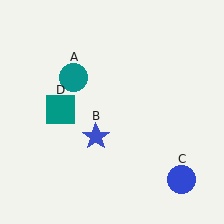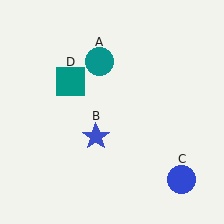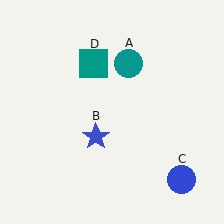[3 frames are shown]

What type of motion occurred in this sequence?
The teal circle (object A), teal square (object D) rotated clockwise around the center of the scene.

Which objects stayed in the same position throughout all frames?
Blue star (object B) and blue circle (object C) remained stationary.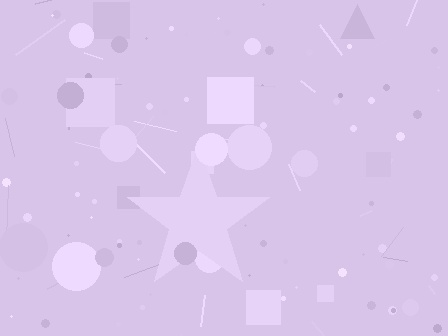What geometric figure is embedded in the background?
A star is embedded in the background.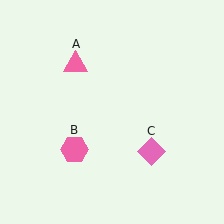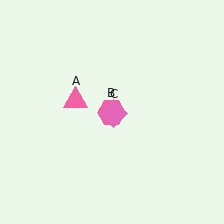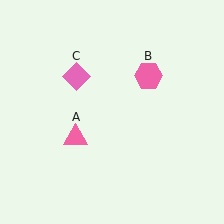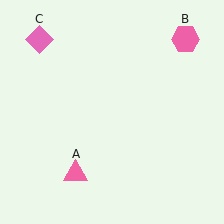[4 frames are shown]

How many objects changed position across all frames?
3 objects changed position: pink triangle (object A), pink hexagon (object B), pink diamond (object C).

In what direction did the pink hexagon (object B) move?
The pink hexagon (object B) moved up and to the right.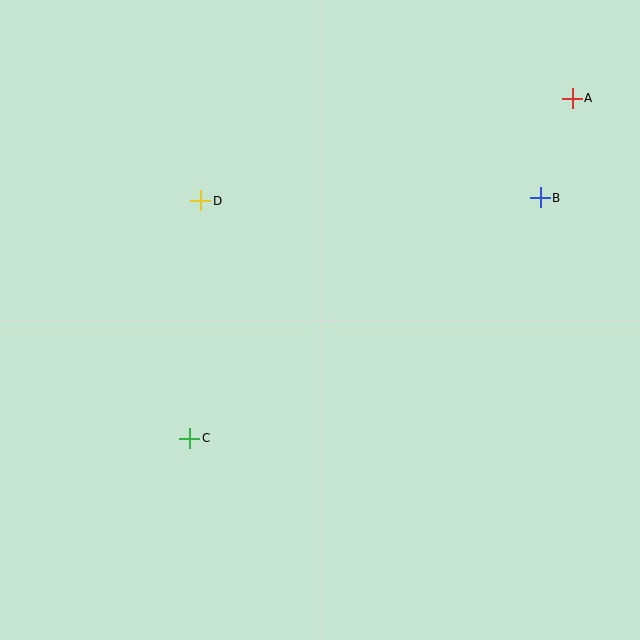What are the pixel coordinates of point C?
Point C is at (190, 438).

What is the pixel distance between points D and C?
The distance between D and C is 238 pixels.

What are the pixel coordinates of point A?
Point A is at (572, 98).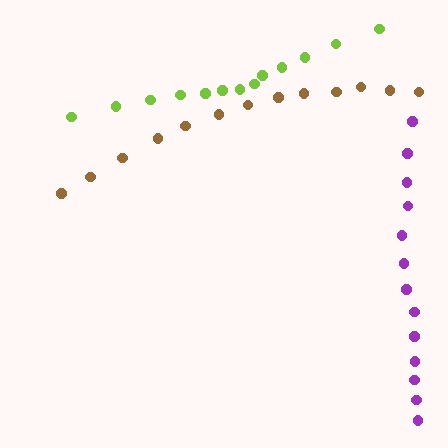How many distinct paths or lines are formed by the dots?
There are 3 distinct paths.